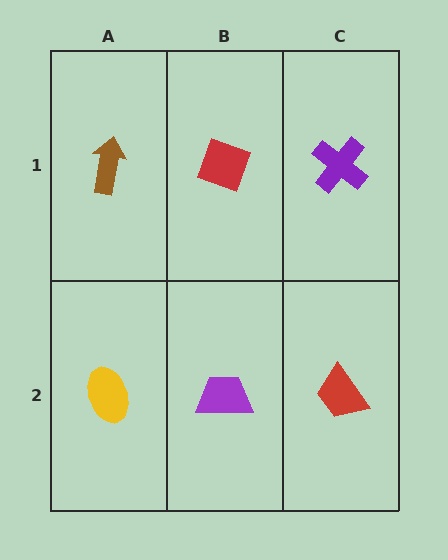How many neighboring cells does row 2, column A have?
2.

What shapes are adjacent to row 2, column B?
A red diamond (row 1, column B), a yellow ellipse (row 2, column A), a red trapezoid (row 2, column C).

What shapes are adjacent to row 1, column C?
A red trapezoid (row 2, column C), a red diamond (row 1, column B).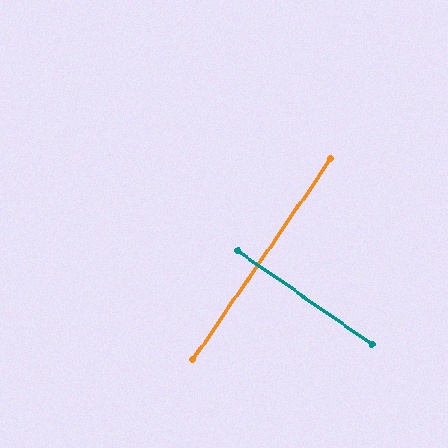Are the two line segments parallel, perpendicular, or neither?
Perpendicular — they meet at approximately 89°.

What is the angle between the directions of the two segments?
Approximately 89 degrees.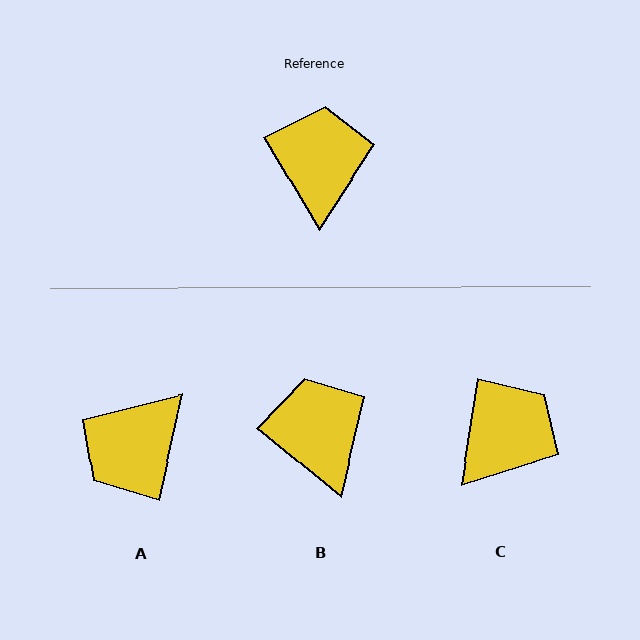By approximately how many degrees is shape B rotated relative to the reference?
Approximately 20 degrees counter-clockwise.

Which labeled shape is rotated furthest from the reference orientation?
A, about 137 degrees away.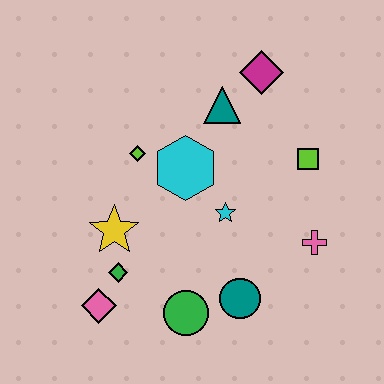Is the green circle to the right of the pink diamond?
Yes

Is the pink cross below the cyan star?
Yes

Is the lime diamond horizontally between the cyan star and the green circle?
No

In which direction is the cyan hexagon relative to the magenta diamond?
The cyan hexagon is below the magenta diamond.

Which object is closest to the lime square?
The pink cross is closest to the lime square.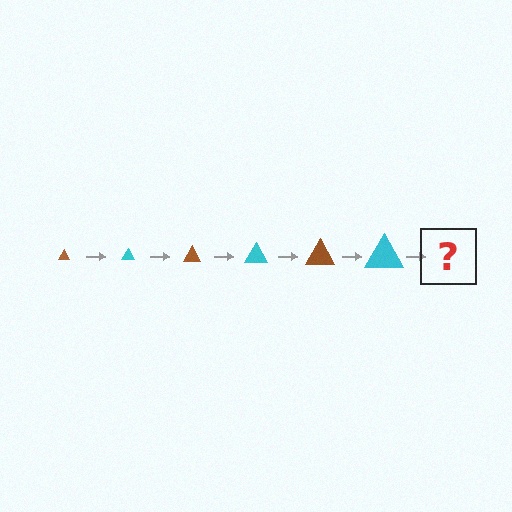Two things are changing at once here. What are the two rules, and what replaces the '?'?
The two rules are that the triangle grows larger each step and the color cycles through brown and cyan. The '?' should be a brown triangle, larger than the previous one.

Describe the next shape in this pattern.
It should be a brown triangle, larger than the previous one.